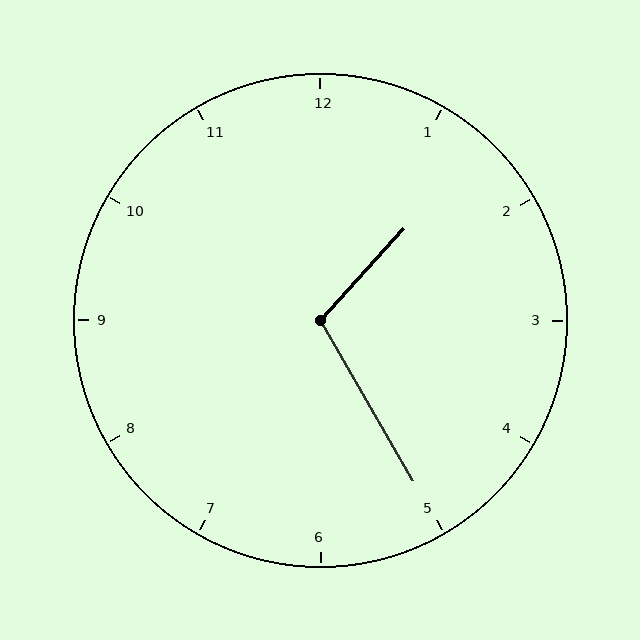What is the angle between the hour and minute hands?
Approximately 108 degrees.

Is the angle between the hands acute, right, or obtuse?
It is obtuse.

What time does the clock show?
1:25.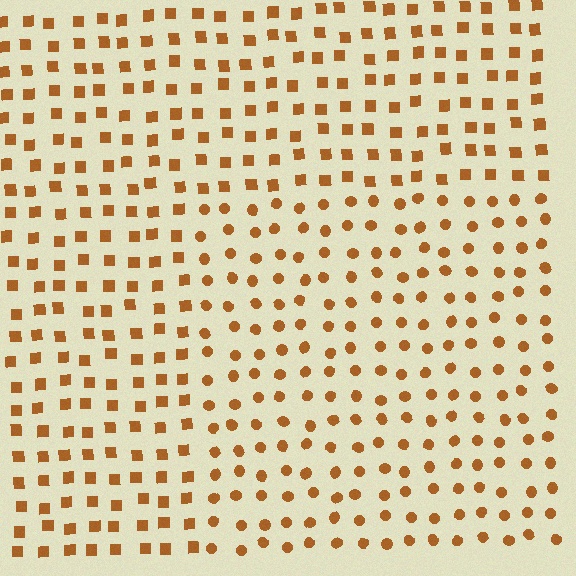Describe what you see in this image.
The image is filled with small brown elements arranged in a uniform grid. A rectangle-shaped region contains circles, while the surrounding area contains squares. The boundary is defined purely by the change in element shape.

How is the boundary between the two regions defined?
The boundary is defined by a change in element shape: circles inside vs. squares outside. All elements share the same color and spacing.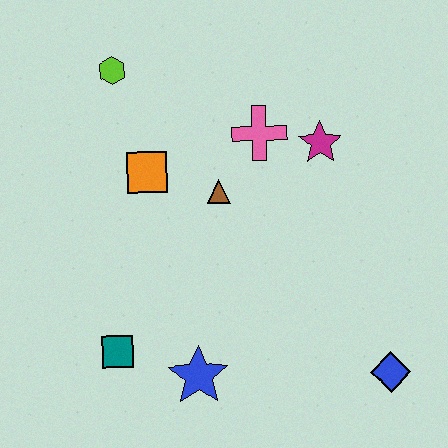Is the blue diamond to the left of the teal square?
No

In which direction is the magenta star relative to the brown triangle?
The magenta star is to the right of the brown triangle.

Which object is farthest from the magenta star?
The teal square is farthest from the magenta star.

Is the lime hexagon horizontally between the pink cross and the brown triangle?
No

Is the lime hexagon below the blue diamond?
No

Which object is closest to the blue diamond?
The blue star is closest to the blue diamond.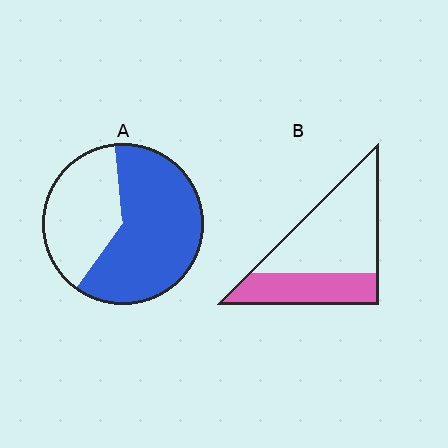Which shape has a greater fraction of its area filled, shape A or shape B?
Shape A.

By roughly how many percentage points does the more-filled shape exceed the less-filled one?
By roughly 25 percentage points (A over B).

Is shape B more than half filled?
No.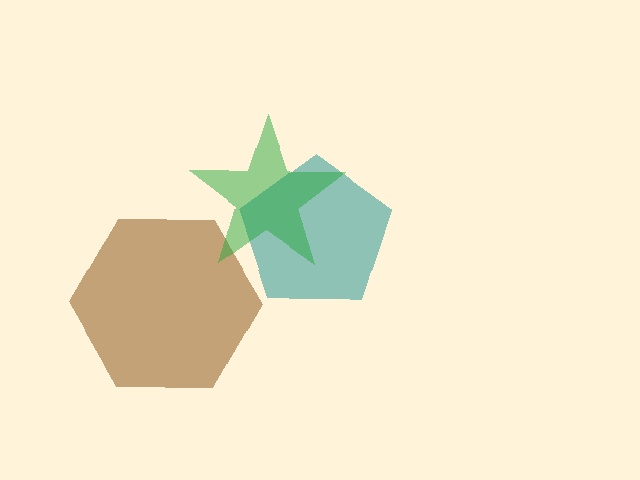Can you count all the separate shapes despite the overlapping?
Yes, there are 3 separate shapes.